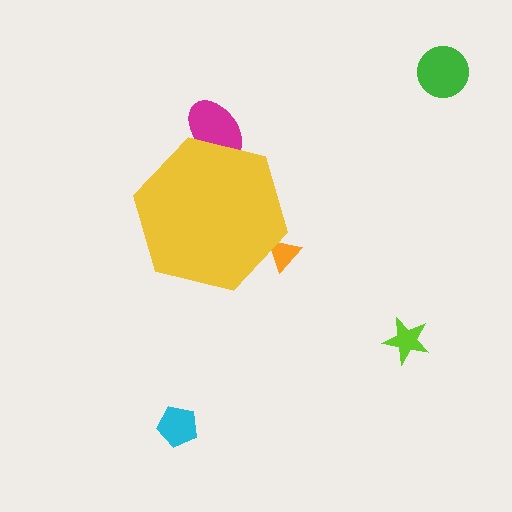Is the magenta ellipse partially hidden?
Yes, the magenta ellipse is partially hidden behind the yellow hexagon.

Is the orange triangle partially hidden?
Yes, the orange triangle is partially hidden behind the yellow hexagon.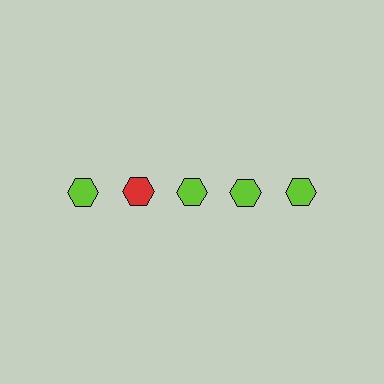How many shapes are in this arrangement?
There are 5 shapes arranged in a grid pattern.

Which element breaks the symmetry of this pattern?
The red hexagon in the top row, second from left column breaks the symmetry. All other shapes are lime hexagons.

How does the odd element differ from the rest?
It has a different color: red instead of lime.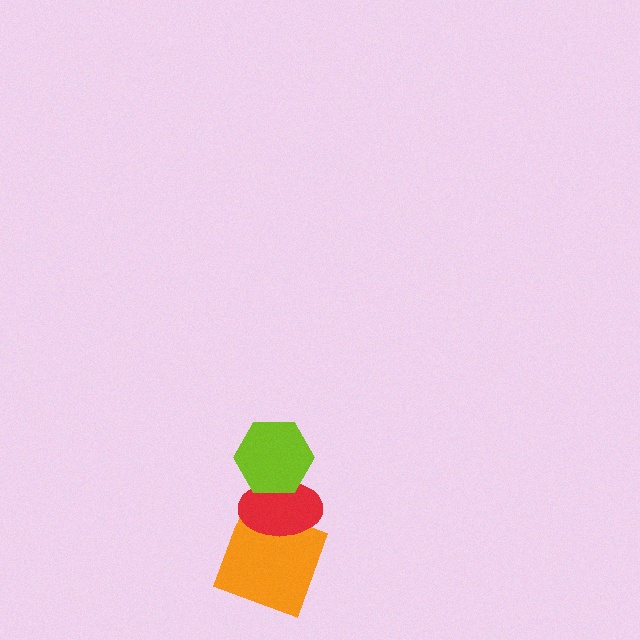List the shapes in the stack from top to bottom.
From top to bottom: the lime hexagon, the red ellipse, the orange square.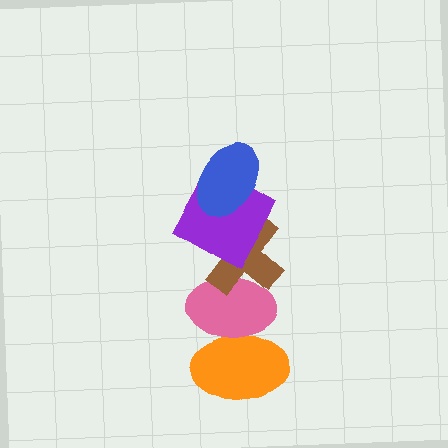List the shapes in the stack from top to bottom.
From top to bottom: the blue ellipse, the purple square, the brown cross, the pink ellipse, the orange ellipse.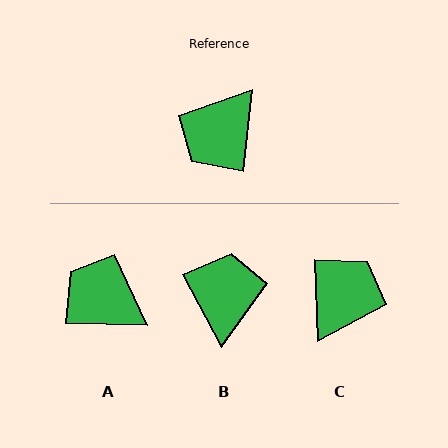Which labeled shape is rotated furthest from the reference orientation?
C, about 172 degrees away.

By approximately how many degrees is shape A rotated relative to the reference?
Approximately 85 degrees clockwise.